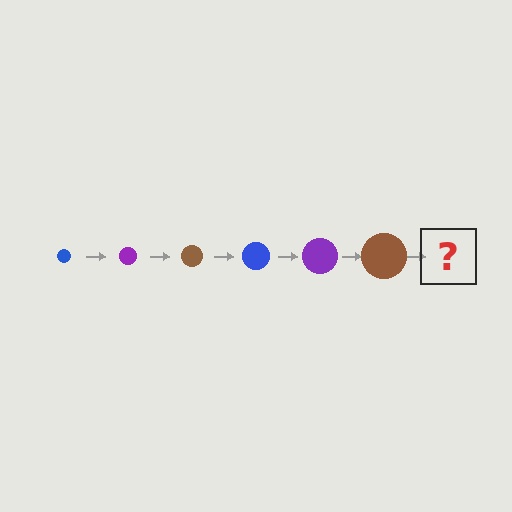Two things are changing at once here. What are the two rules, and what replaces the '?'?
The two rules are that the circle grows larger each step and the color cycles through blue, purple, and brown. The '?' should be a blue circle, larger than the previous one.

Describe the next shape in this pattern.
It should be a blue circle, larger than the previous one.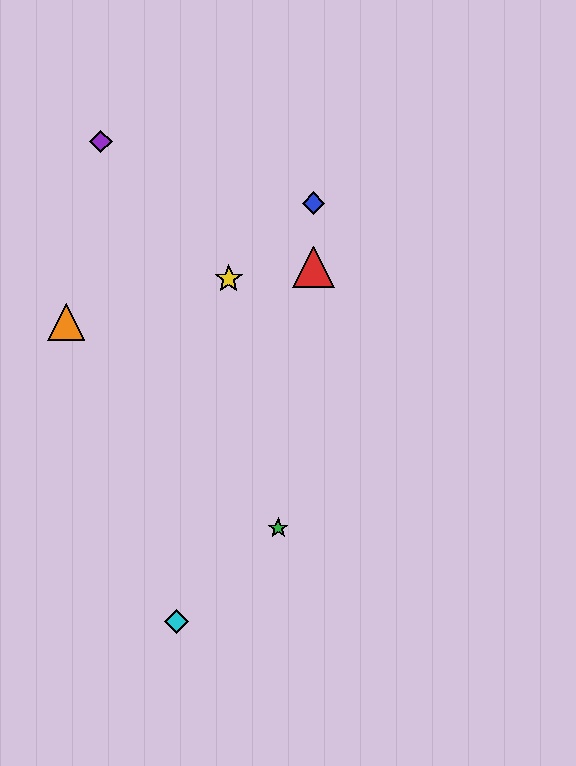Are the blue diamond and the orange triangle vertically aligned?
No, the blue diamond is at x≈314 and the orange triangle is at x≈66.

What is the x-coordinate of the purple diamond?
The purple diamond is at x≈101.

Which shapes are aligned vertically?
The red triangle, the blue diamond are aligned vertically.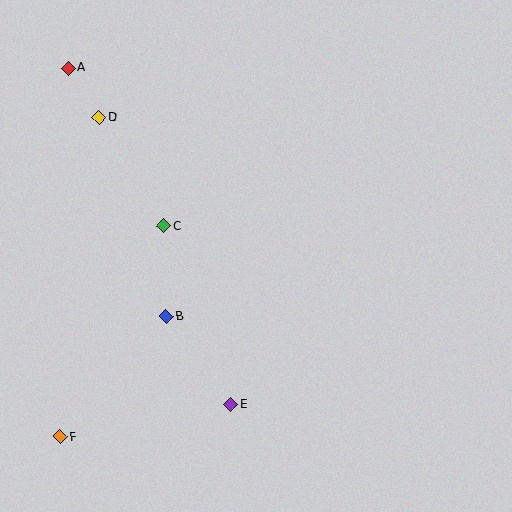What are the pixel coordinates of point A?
Point A is at (68, 68).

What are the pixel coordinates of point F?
Point F is at (60, 437).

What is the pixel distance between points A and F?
The distance between A and F is 369 pixels.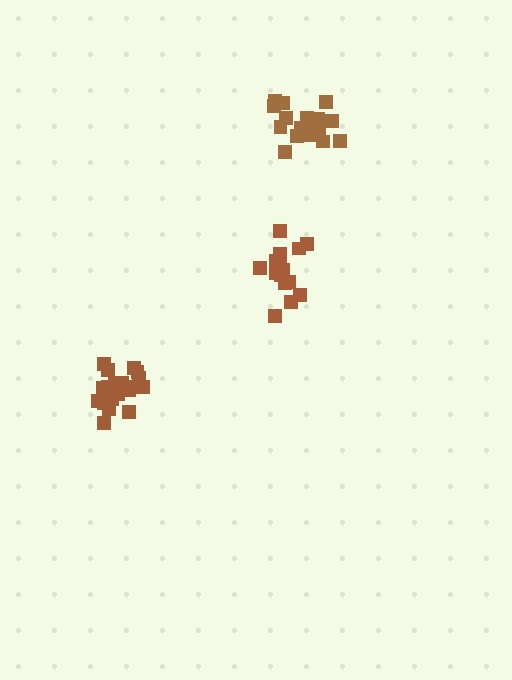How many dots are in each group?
Group 1: 19 dots, Group 2: 17 dots, Group 3: 15 dots (51 total).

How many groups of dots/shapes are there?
There are 3 groups.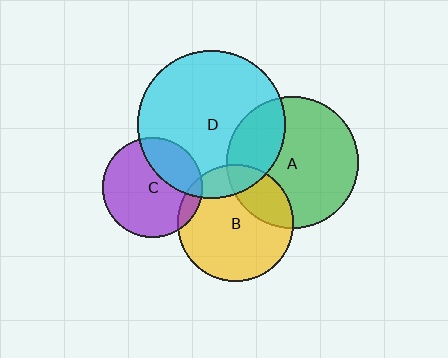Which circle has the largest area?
Circle D (cyan).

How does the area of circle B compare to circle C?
Approximately 1.4 times.